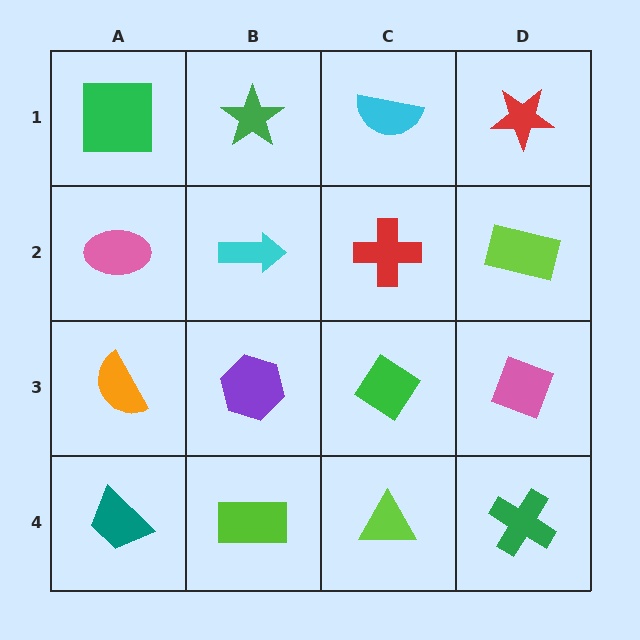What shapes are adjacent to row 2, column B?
A green star (row 1, column B), a purple hexagon (row 3, column B), a pink ellipse (row 2, column A), a red cross (row 2, column C).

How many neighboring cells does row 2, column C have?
4.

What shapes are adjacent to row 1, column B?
A cyan arrow (row 2, column B), a green square (row 1, column A), a cyan semicircle (row 1, column C).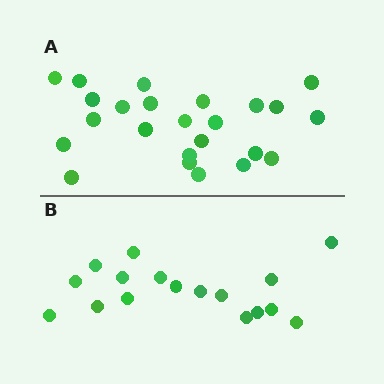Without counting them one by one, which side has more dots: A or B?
Region A (the top region) has more dots.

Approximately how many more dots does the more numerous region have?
Region A has roughly 8 or so more dots than region B.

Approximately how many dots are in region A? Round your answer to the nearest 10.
About 20 dots. (The exact count is 24, which rounds to 20.)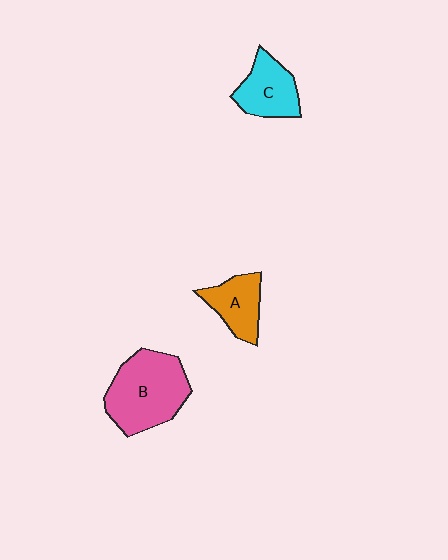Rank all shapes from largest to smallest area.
From largest to smallest: B (pink), C (cyan), A (orange).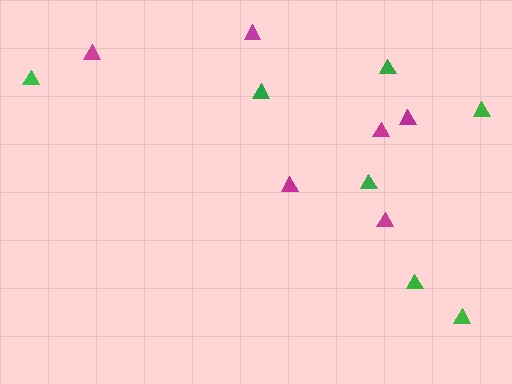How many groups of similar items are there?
There are 2 groups: one group of green triangles (7) and one group of magenta triangles (6).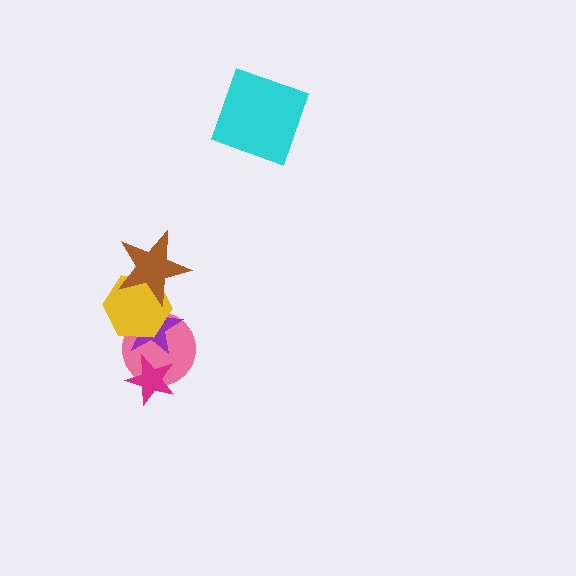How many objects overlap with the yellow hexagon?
3 objects overlap with the yellow hexagon.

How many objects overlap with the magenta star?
1 object overlaps with the magenta star.